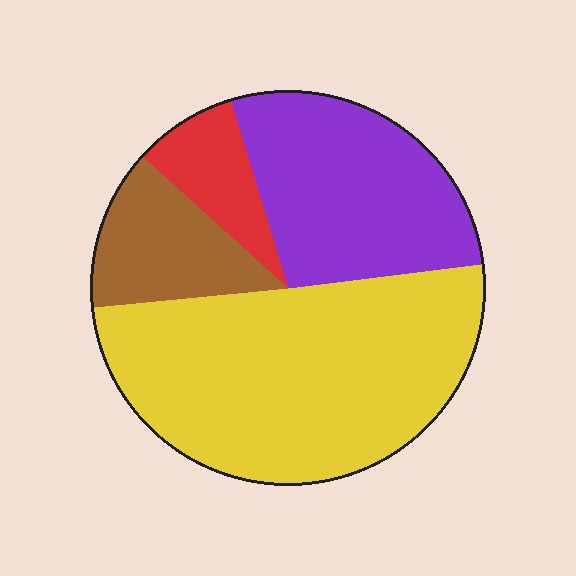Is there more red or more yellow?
Yellow.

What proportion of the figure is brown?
Brown covers around 15% of the figure.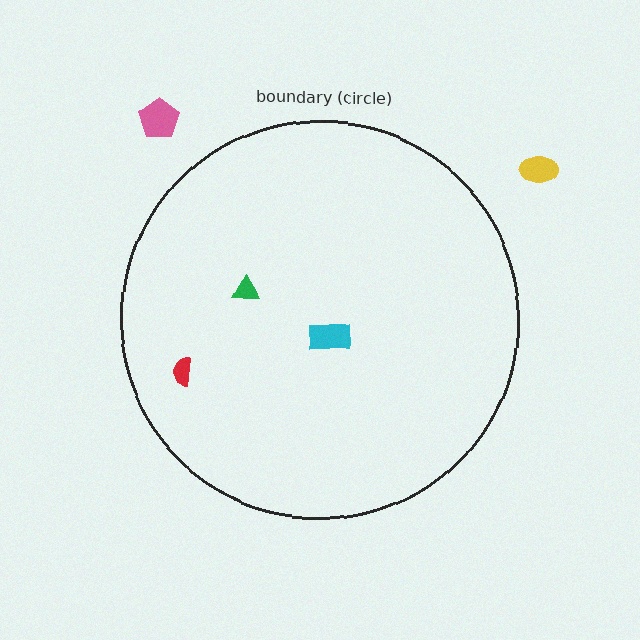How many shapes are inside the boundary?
3 inside, 2 outside.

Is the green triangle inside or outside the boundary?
Inside.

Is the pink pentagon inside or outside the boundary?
Outside.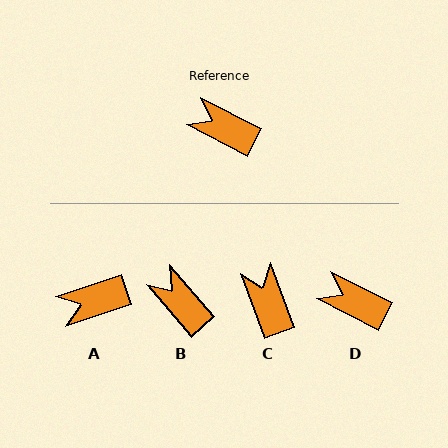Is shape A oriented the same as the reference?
No, it is off by about 45 degrees.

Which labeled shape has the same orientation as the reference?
D.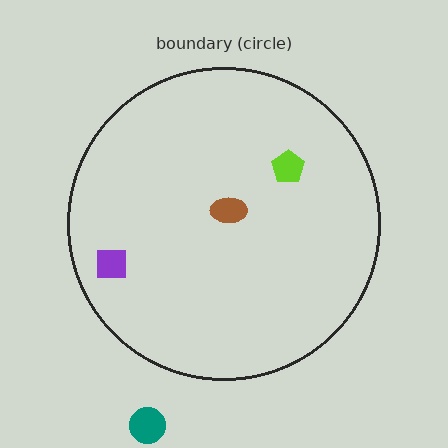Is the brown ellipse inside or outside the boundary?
Inside.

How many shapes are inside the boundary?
3 inside, 1 outside.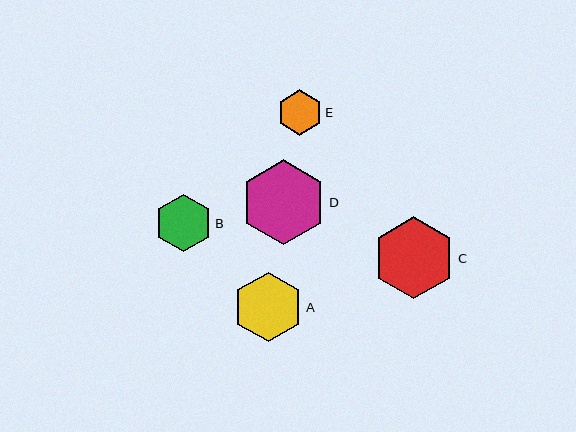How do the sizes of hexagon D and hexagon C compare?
Hexagon D and hexagon C are approximately the same size.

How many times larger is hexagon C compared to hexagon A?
Hexagon C is approximately 1.2 times the size of hexagon A.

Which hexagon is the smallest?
Hexagon E is the smallest with a size of approximately 45 pixels.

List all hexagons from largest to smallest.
From largest to smallest: D, C, A, B, E.